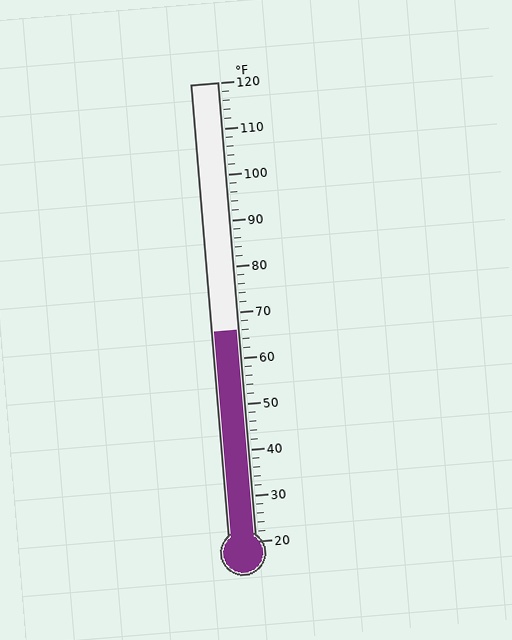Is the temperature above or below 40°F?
The temperature is above 40°F.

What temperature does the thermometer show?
The thermometer shows approximately 66°F.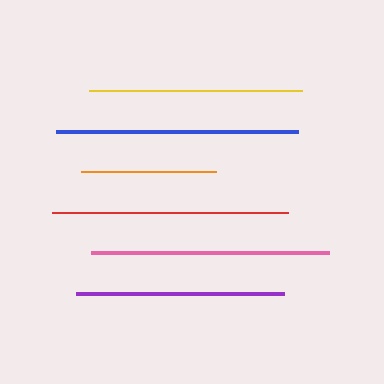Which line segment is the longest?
The blue line is the longest at approximately 242 pixels.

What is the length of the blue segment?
The blue segment is approximately 242 pixels long.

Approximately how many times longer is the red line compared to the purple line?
The red line is approximately 1.1 times the length of the purple line.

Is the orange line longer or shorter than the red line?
The red line is longer than the orange line.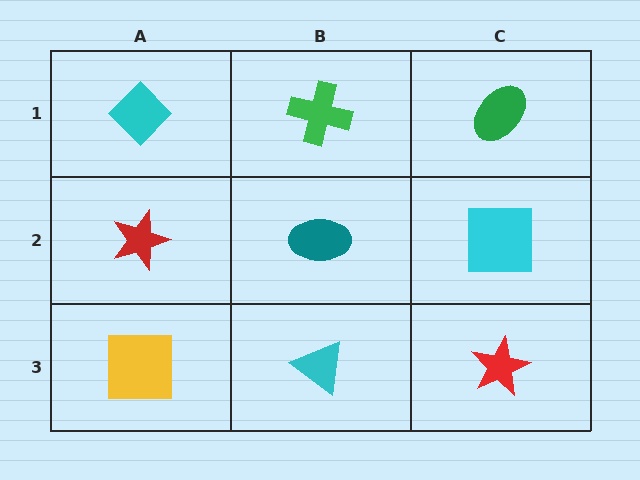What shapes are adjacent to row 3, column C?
A cyan square (row 2, column C), a cyan triangle (row 3, column B).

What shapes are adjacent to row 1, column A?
A red star (row 2, column A), a green cross (row 1, column B).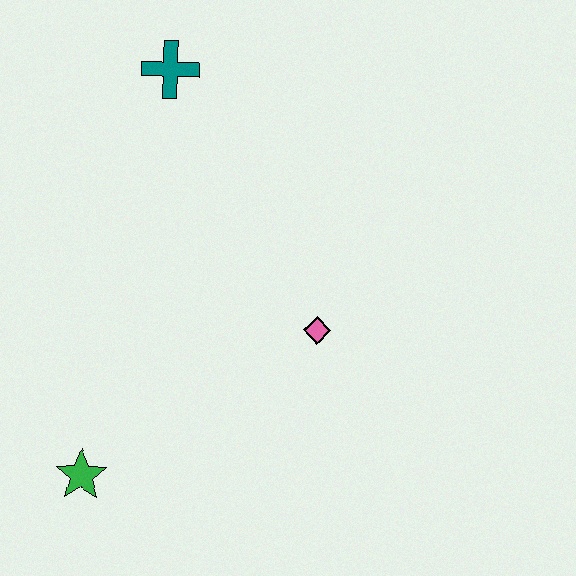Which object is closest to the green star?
The pink diamond is closest to the green star.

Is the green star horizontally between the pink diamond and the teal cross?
No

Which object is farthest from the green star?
The teal cross is farthest from the green star.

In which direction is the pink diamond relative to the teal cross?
The pink diamond is below the teal cross.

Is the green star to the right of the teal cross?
No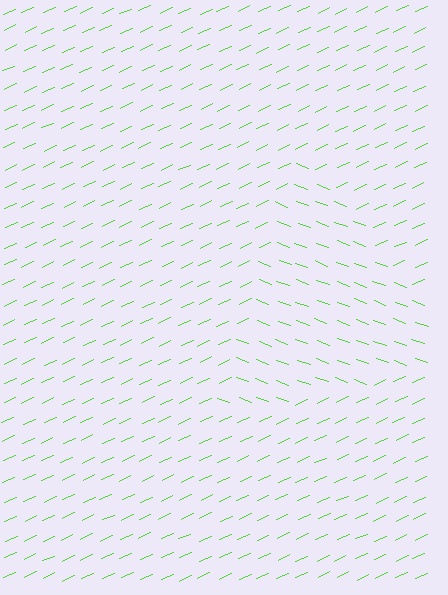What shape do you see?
I see a triangle.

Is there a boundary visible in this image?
Yes, there is a texture boundary formed by a change in line orientation.